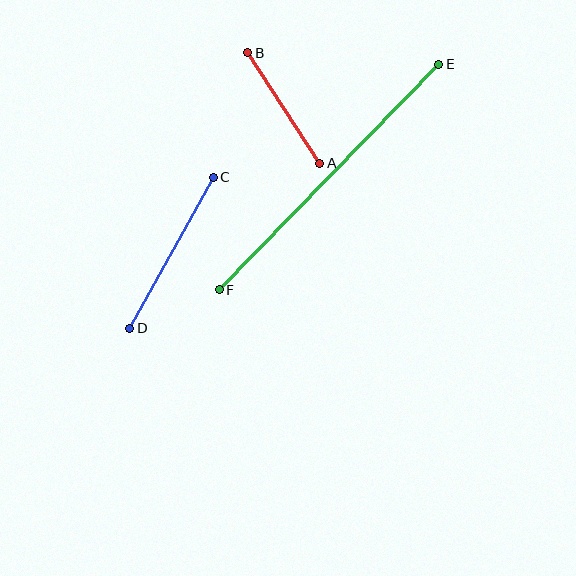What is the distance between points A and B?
The distance is approximately 132 pixels.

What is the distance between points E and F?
The distance is approximately 315 pixels.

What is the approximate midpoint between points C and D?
The midpoint is at approximately (172, 253) pixels.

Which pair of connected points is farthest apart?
Points E and F are farthest apart.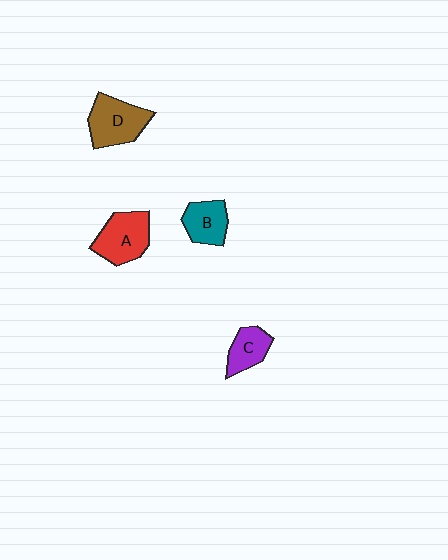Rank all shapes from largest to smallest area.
From largest to smallest: D (brown), A (red), B (teal), C (purple).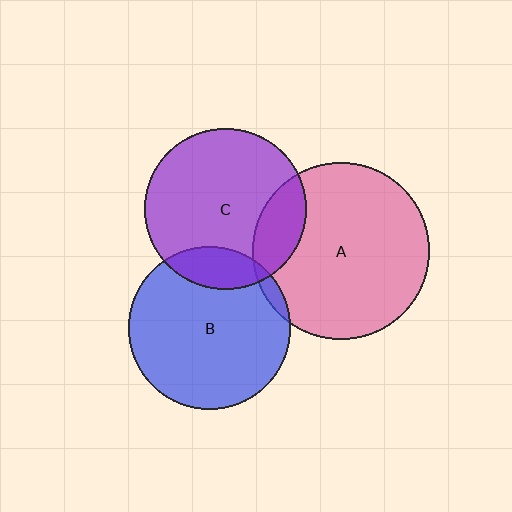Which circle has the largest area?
Circle A (pink).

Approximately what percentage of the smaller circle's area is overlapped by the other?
Approximately 20%.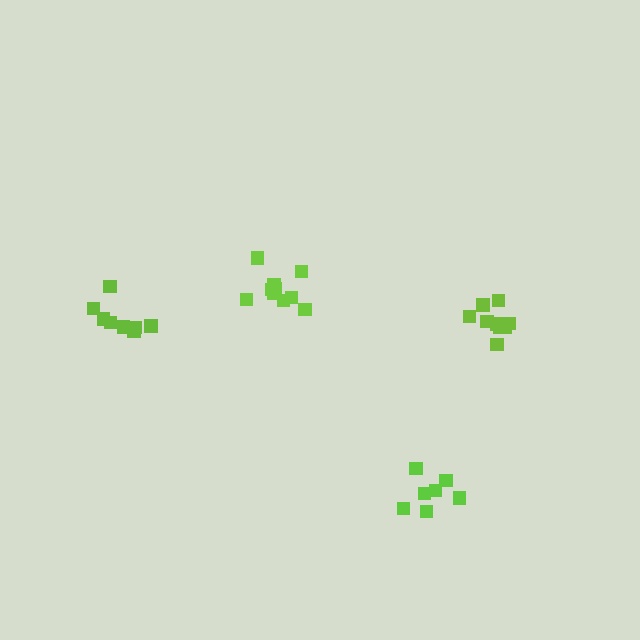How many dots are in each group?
Group 1: 10 dots, Group 2: 10 dots, Group 3: 7 dots, Group 4: 8 dots (35 total).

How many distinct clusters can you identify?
There are 4 distinct clusters.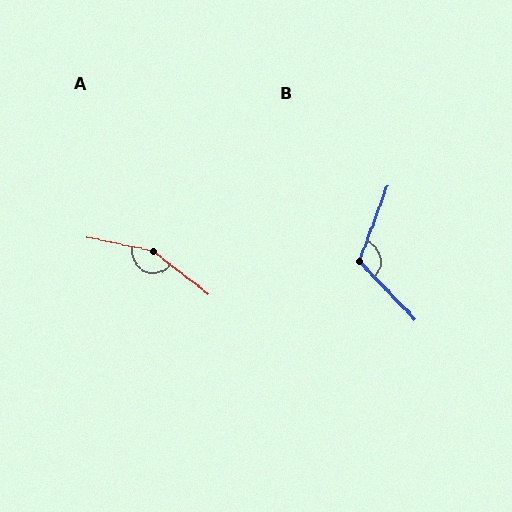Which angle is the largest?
A, at approximately 154 degrees.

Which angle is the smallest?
B, at approximately 116 degrees.